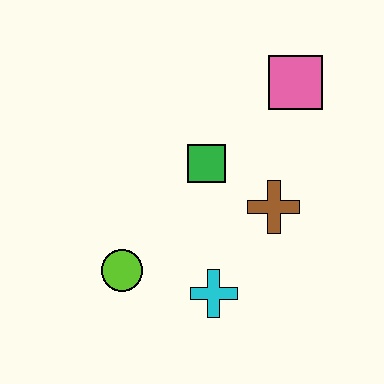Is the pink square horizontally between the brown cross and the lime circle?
No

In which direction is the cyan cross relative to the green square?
The cyan cross is below the green square.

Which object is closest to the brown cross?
The green square is closest to the brown cross.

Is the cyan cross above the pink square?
No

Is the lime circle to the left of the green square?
Yes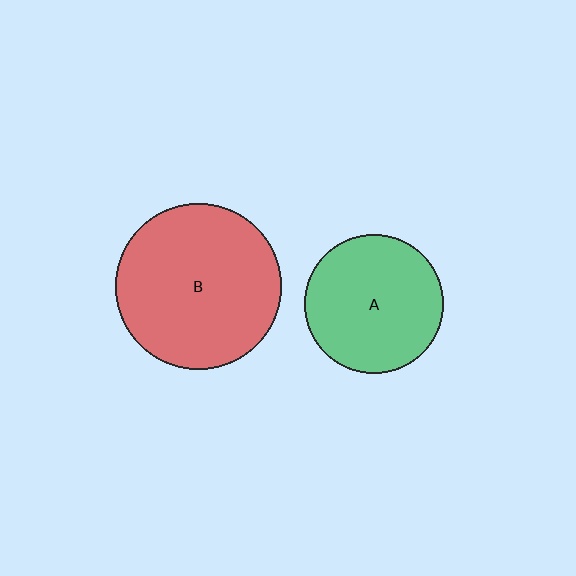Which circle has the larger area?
Circle B (red).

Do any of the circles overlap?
No, none of the circles overlap.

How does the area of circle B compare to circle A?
Approximately 1.4 times.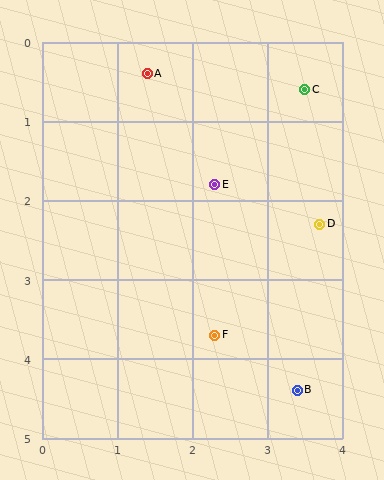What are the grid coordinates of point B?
Point B is at approximately (3.4, 4.4).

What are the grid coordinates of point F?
Point F is at approximately (2.3, 3.7).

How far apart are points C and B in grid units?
Points C and B are about 3.8 grid units apart.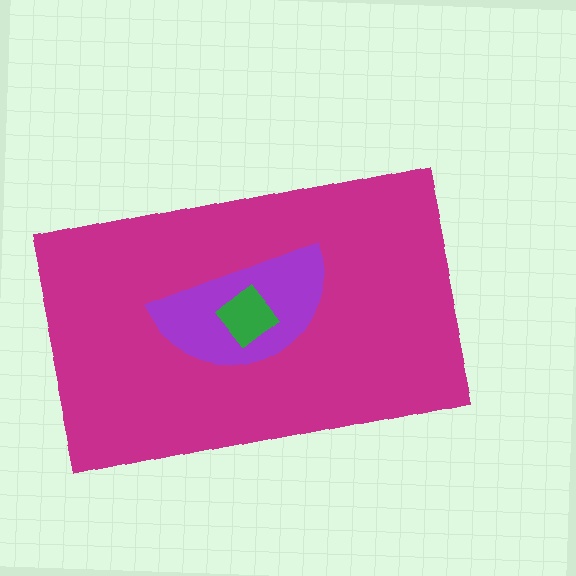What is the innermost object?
The green diamond.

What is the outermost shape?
The magenta rectangle.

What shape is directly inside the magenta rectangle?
The purple semicircle.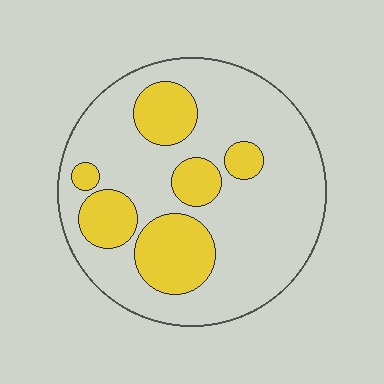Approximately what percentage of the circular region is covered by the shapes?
Approximately 25%.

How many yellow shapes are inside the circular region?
6.